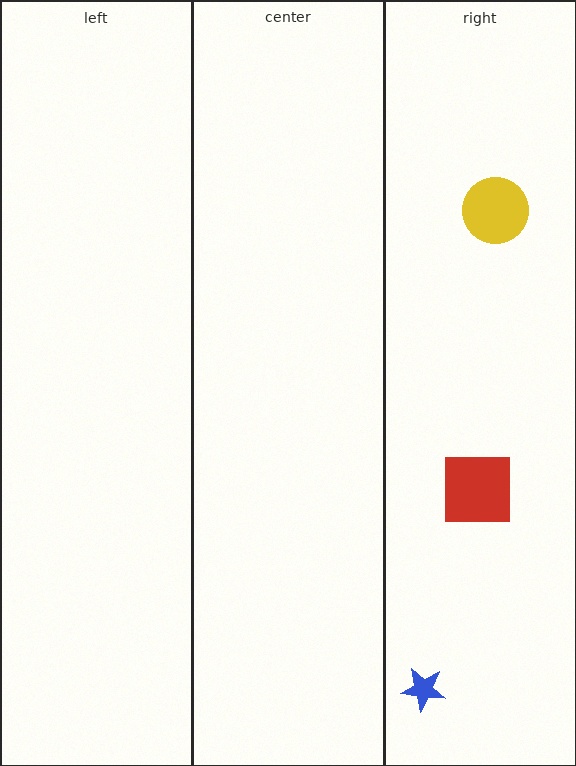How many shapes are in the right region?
3.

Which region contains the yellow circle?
The right region.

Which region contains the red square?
The right region.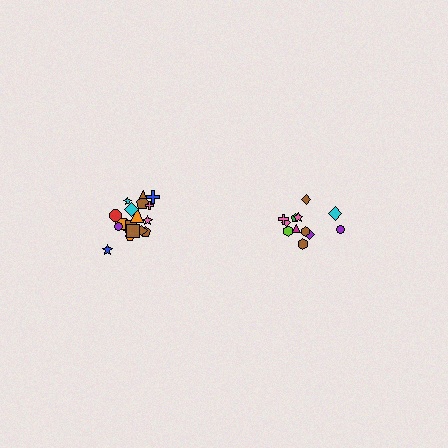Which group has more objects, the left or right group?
The left group.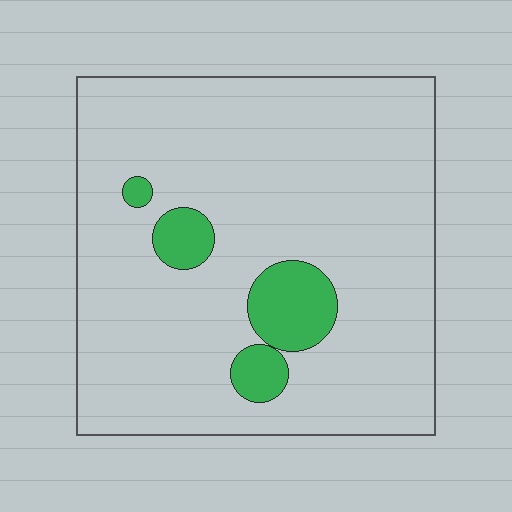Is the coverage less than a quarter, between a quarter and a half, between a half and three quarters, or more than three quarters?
Less than a quarter.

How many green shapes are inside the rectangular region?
4.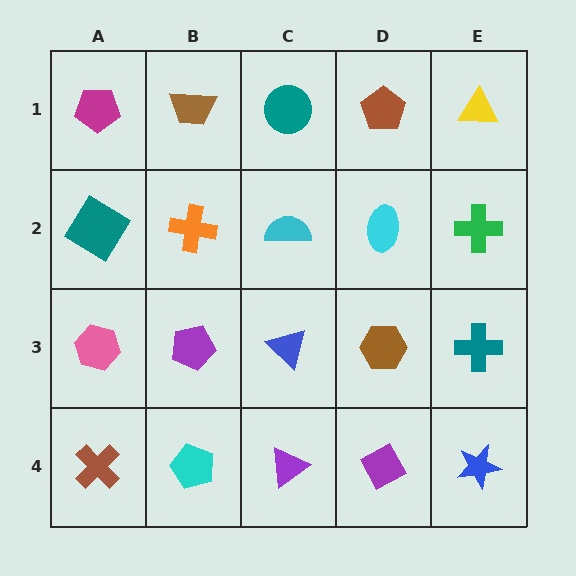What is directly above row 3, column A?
A teal diamond.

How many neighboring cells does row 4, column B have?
3.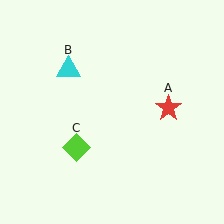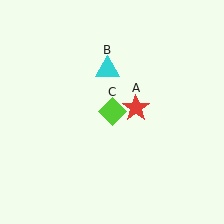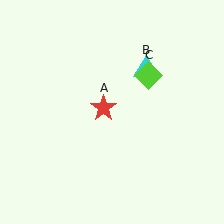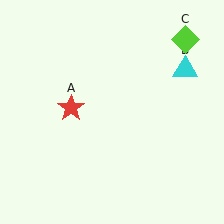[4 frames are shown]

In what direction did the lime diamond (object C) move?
The lime diamond (object C) moved up and to the right.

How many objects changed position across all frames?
3 objects changed position: red star (object A), cyan triangle (object B), lime diamond (object C).